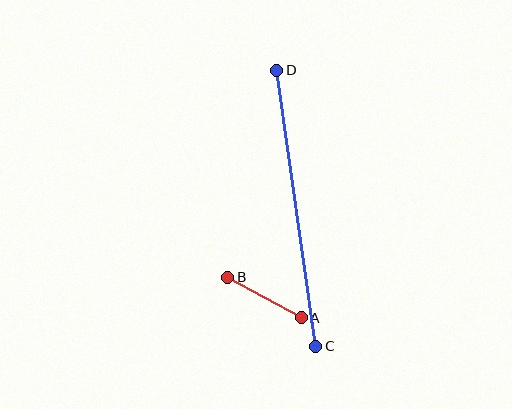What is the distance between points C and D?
The distance is approximately 279 pixels.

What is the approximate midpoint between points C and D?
The midpoint is at approximately (296, 208) pixels.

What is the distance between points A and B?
The distance is approximately 84 pixels.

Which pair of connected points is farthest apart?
Points C and D are farthest apart.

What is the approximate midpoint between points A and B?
The midpoint is at approximately (265, 298) pixels.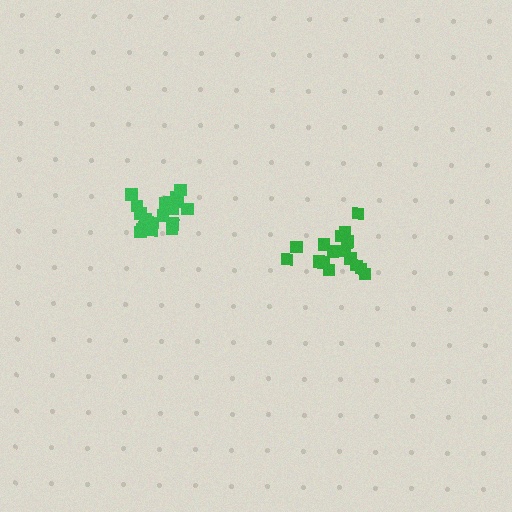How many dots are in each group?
Group 1: 21 dots, Group 2: 18 dots (39 total).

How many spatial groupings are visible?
There are 2 spatial groupings.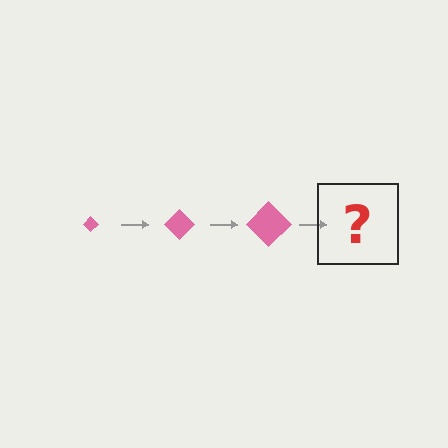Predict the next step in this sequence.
The next step is a pink diamond, larger than the previous one.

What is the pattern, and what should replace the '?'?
The pattern is that the diamond gets progressively larger each step. The '?' should be a pink diamond, larger than the previous one.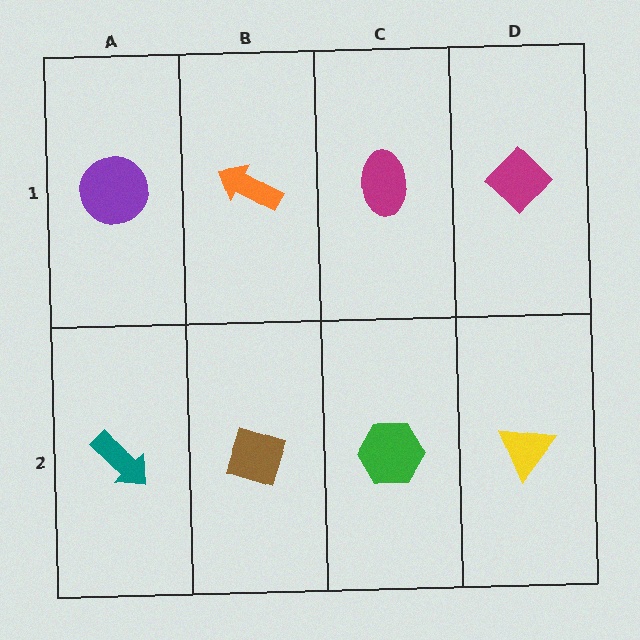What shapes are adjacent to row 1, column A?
A teal arrow (row 2, column A), an orange arrow (row 1, column B).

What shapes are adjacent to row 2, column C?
A magenta ellipse (row 1, column C), a brown diamond (row 2, column B), a yellow triangle (row 2, column D).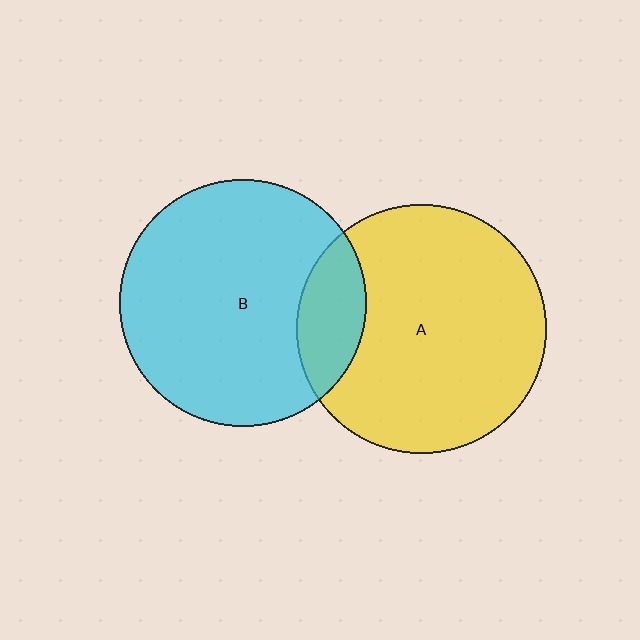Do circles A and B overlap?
Yes.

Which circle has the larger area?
Circle A (yellow).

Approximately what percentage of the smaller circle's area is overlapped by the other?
Approximately 15%.